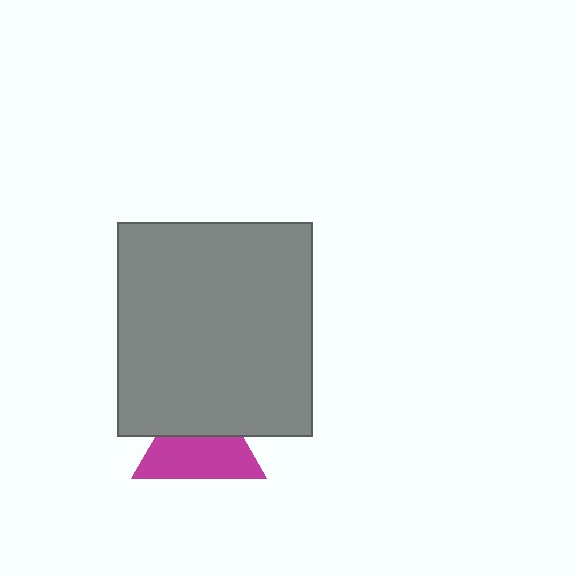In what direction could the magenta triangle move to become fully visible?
The magenta triangle could move down. That would shift it out from behind the gray rectangle entirely.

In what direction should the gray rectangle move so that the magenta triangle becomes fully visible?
The gray rectangle should move up. That is the shortest direction to clear the overlap and leave the magenta triangle fully visible.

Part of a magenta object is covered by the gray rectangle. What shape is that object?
It is a triangle.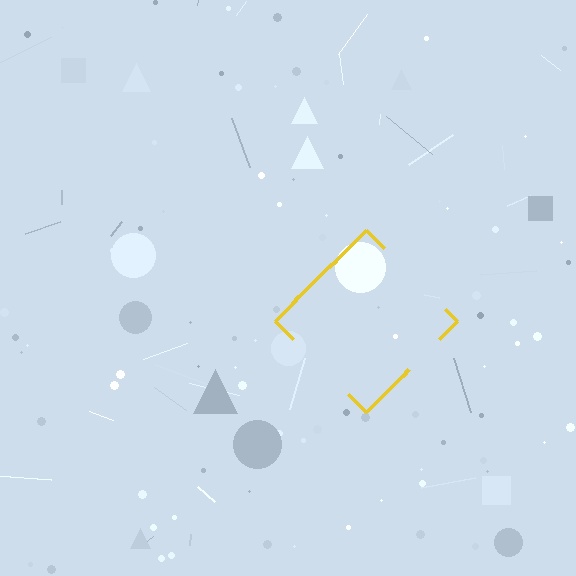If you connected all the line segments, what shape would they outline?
They would outline a diamond.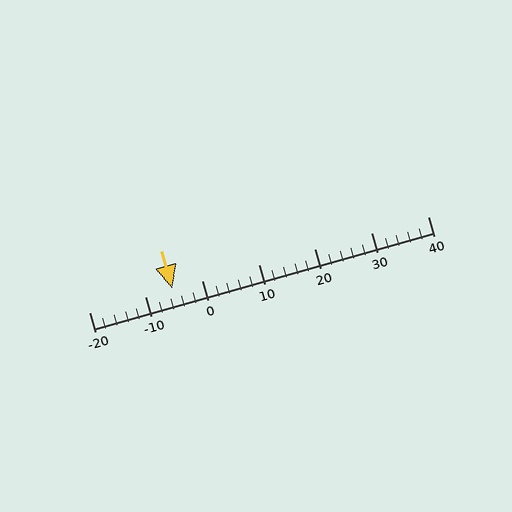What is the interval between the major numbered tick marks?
The major tick marks are spaced 10 units apart.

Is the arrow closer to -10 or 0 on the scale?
The arrow is closer to -10.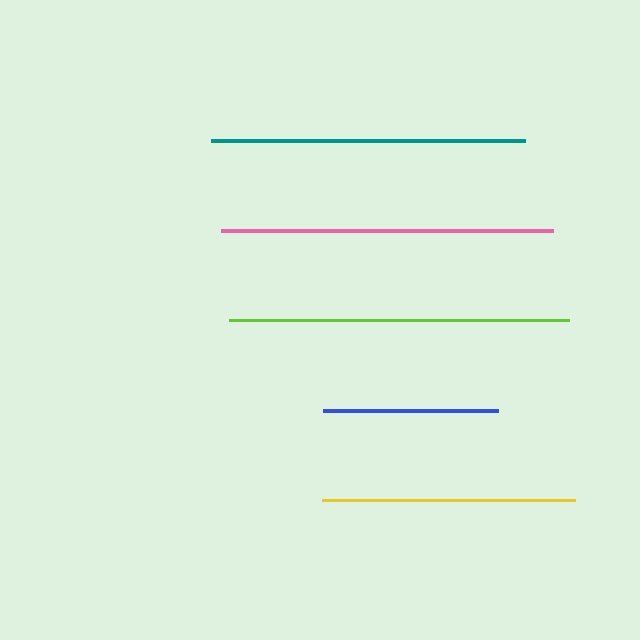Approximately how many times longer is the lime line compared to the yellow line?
The lime line is approximately 1.3 times the length of the yellow line.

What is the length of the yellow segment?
The yellow segment is approximately 253 pixels long.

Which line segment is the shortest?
The blue line is the shortest at approximately 174 pixels.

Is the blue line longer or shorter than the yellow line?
The yellow line is longer than the blue line.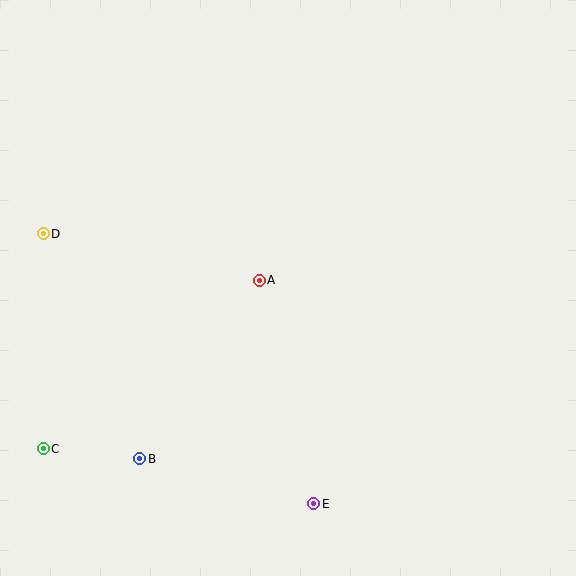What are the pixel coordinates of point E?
Point E is at (314, 504).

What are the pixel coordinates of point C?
Point C is at (43, 449).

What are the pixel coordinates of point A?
Point A is at (259, 280).